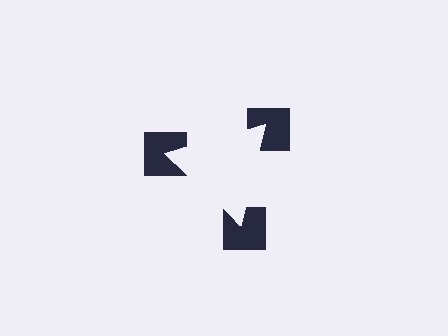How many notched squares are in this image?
There are 3 — one at each vertex of the illusory triangle.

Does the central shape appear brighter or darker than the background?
It typically appears slightly brighter than the background, even though no actual brightness change is drawn.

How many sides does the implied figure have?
3 sides.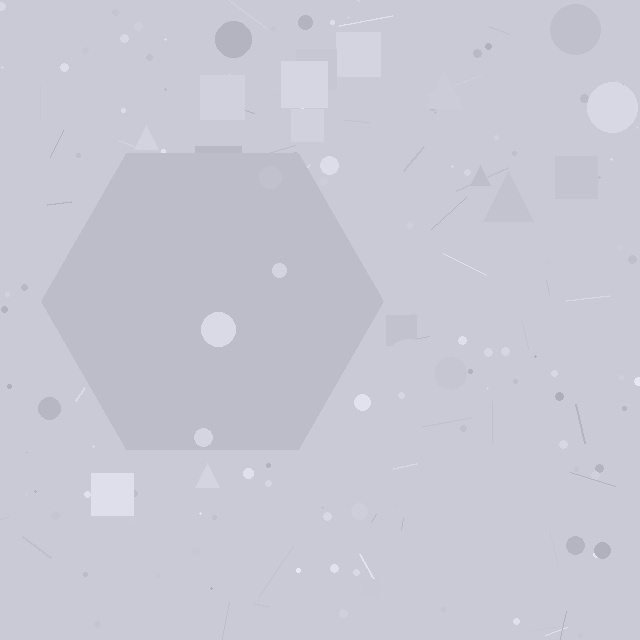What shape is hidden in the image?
A hexagon is hidden in the image.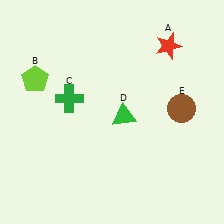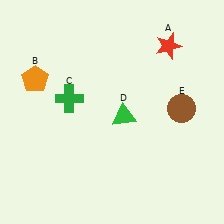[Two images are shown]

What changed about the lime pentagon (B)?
In Image 1, B is lime. In Image 2, it changed to orange.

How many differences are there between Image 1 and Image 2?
There is 1 difference between the two images.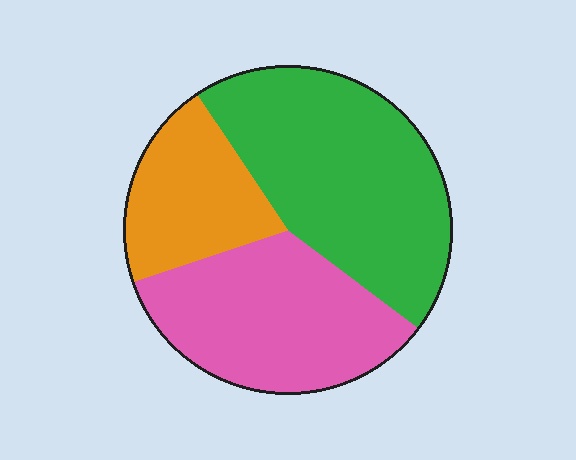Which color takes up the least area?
Orange, at roughly 20%.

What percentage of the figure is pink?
Pink covers roughly 35% of the figure.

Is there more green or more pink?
Green.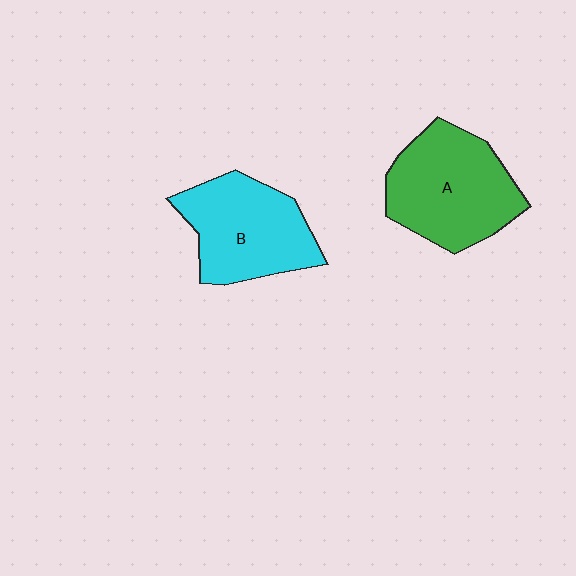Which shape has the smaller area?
Shape B (cyan).